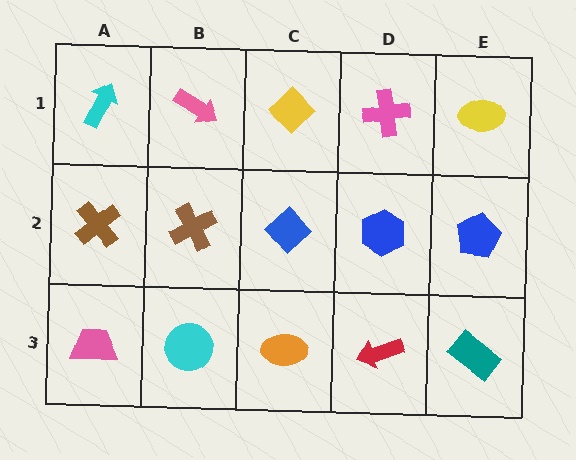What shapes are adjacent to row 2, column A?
A cyan arrow (row 1, column A), a pink trapezoid (row 3, column A), a brown cross (row 2, column B).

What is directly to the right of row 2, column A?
A brown cross.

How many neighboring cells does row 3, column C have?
3.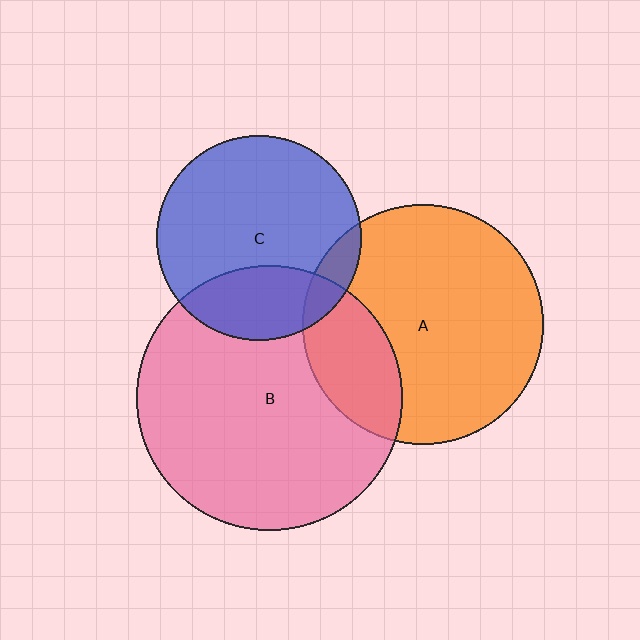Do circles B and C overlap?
Yes.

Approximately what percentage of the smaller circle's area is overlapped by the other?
Approximately 25%.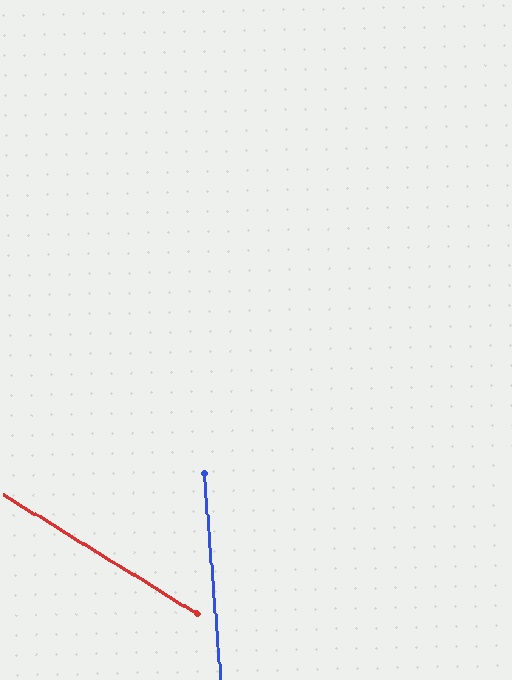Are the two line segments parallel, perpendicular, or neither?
Neither parallel nor perpendicular — they differ by about 54°.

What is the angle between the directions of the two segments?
Approximately 54 degrees.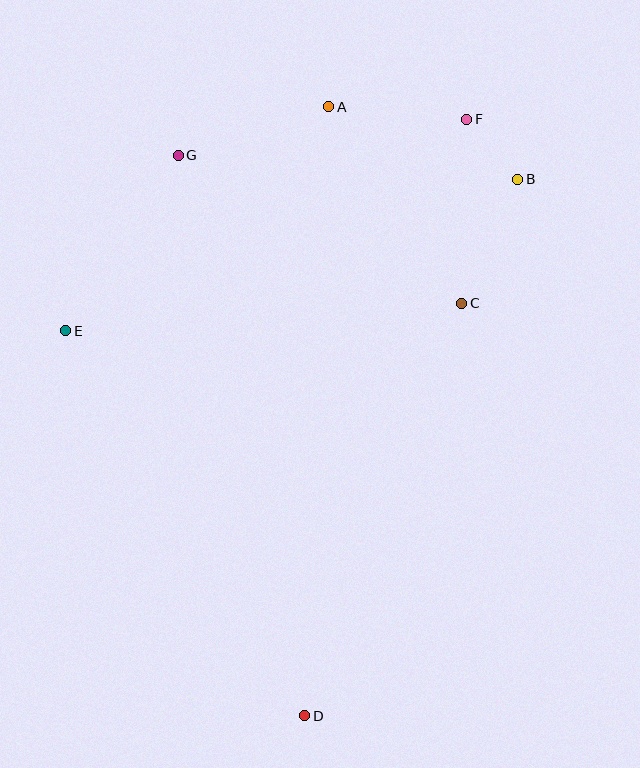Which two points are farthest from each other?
Points D and F are farthest from each other.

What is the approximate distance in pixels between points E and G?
The distance between E and G is approximately 209 pixels.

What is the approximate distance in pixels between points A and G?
The distance between A and G is approximately 158 pixels.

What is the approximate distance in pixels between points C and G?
The distance between C and G is approximately 320 pixels.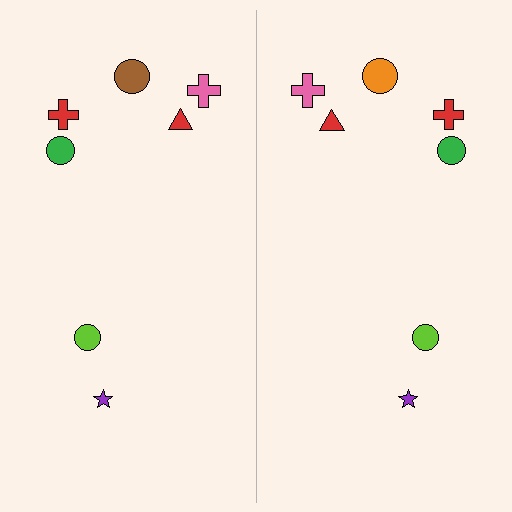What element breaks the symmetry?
The orange circle on the right side breaks the symmetry — its mirror counterpart is brown.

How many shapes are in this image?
There are 14 shapes in this image.